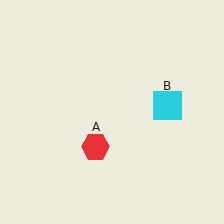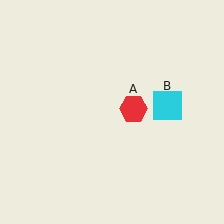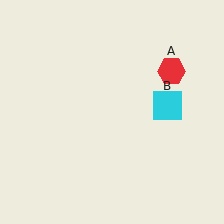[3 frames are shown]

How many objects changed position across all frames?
1 object changed position: red hexagon (object A).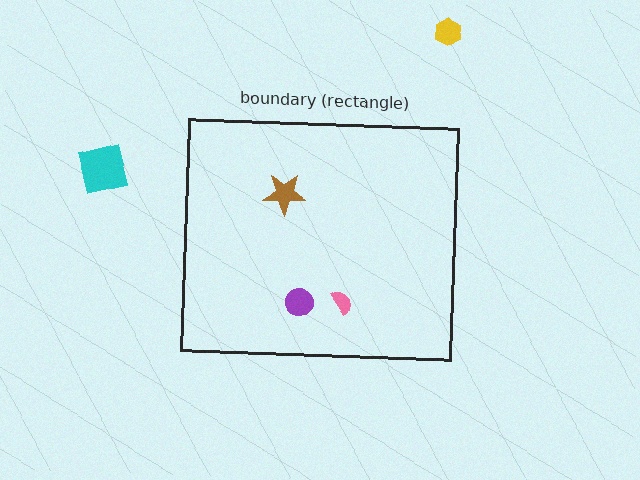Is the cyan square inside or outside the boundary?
Outside.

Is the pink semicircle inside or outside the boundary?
Inside.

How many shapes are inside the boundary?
3 inside, 2 outside.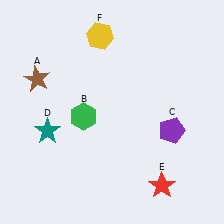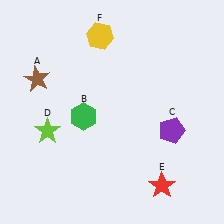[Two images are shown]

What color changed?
The star (D) changed from teal in Image 1 to lime in Image 2.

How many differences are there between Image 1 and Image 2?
There is 1 difference between the two images.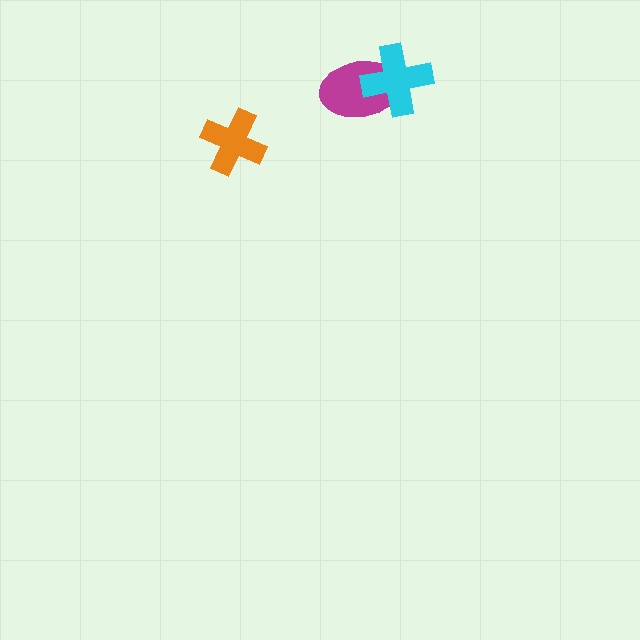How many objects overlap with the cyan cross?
1 object overlaps with the cyan cross.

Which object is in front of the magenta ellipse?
The cyan cross is in front of the magenta ellipse.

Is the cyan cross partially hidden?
No, no other shape covers it.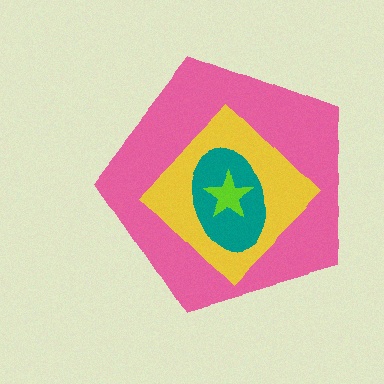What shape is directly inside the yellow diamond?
The teal ellipse.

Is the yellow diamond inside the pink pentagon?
Yes.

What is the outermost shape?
The pink pentagon.